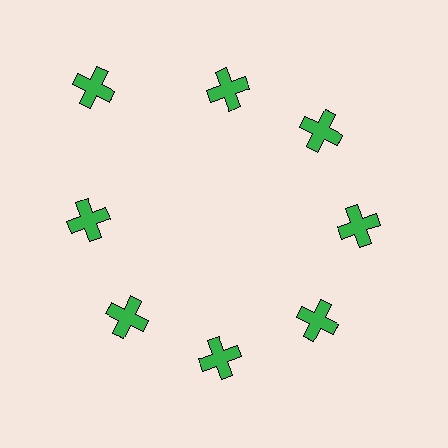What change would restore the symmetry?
The symmetry would be restored by moving it inward, back onto the ring so that all 8 crosses sit at equal angles and equal distance from the center.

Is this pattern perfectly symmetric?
No. The 8 green crosses are arranged in a ring, but one element near the 10 o'clock position is pushed outward from the center, breaking the 8-fold rotational symmetry.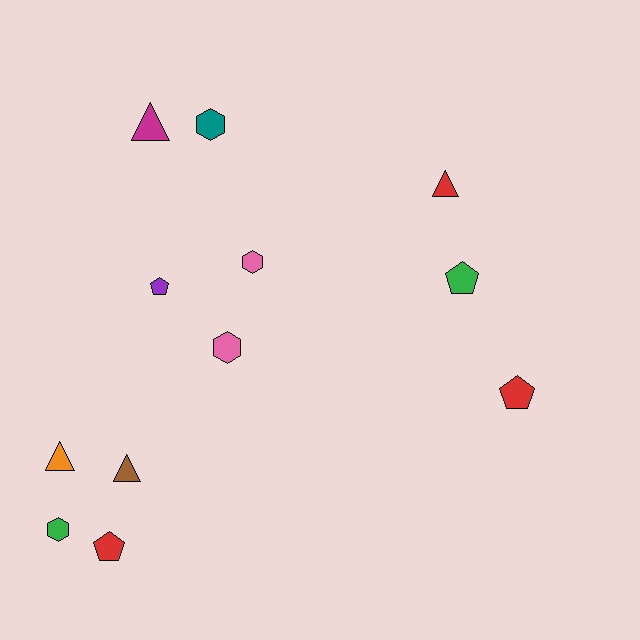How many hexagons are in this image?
There are 4 hexagons.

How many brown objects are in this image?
There is 1 brown object.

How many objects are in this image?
There are 12 objects.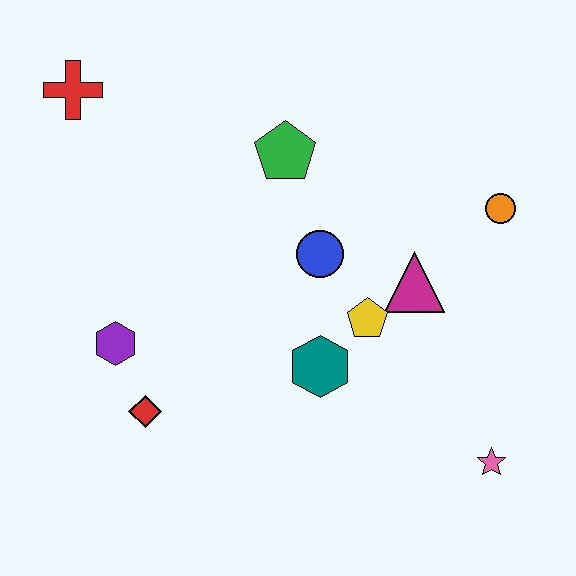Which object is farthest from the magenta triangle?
The red cross is farthest from the magenta triangle.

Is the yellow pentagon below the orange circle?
Yes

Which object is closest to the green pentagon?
The blue circle is closest to the green pentagon.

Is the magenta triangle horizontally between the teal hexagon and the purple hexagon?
No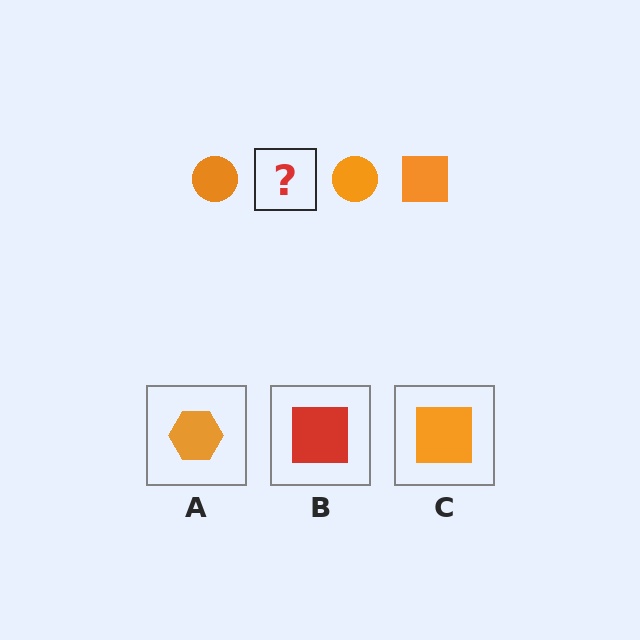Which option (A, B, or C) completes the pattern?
C.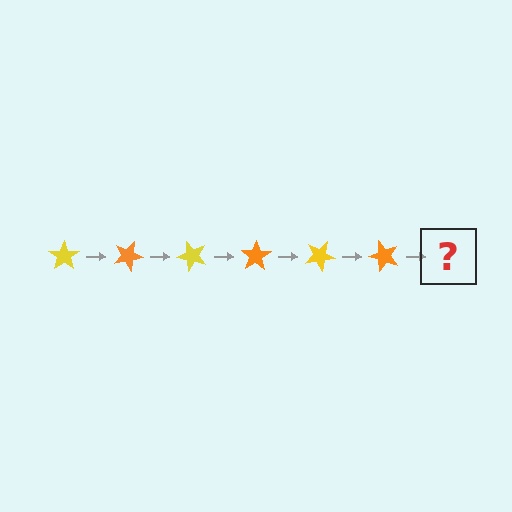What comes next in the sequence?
The next element should be a yellow star, rotated 150 degrees from the start.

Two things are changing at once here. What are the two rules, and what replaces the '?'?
The two rules are that it rotates 25 degrees each step and the color cycles through yellow and orange. The '?' should be a yellow star, rotated 150 degrees from the start.